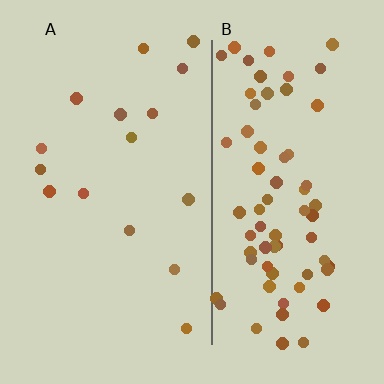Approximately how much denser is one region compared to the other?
Approximately 4.6× — region B over region A.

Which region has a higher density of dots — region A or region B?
B (the right).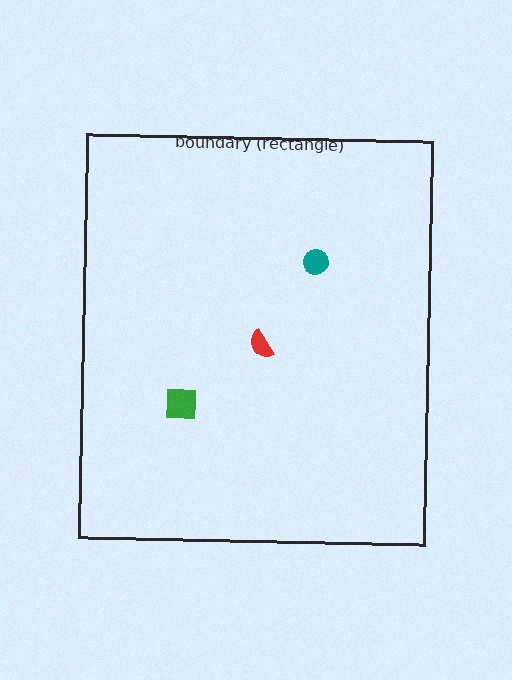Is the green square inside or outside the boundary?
Inside.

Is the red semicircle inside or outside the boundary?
Inside.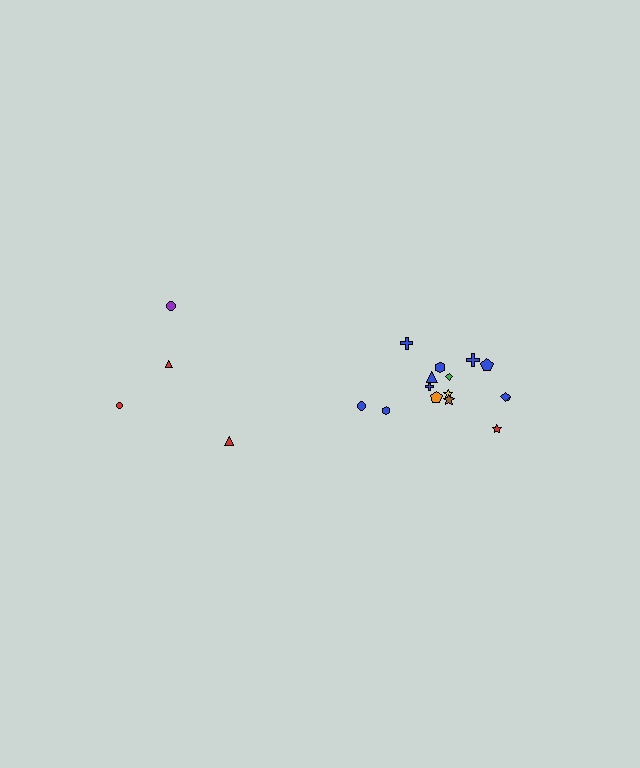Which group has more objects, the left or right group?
The right group.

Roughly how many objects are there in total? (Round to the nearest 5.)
Roughly 20 objects in total.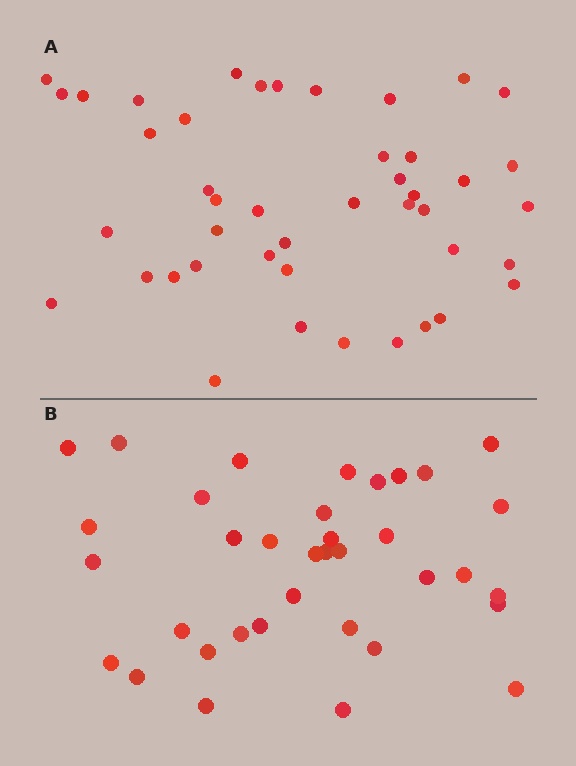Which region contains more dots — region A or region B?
Region A (the top region) has more dots.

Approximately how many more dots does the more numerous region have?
Region A has roughly 8 or so more dots than region B.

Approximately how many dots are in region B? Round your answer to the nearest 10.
About 40 dots. (The exact count is 36, which rounds to 40.)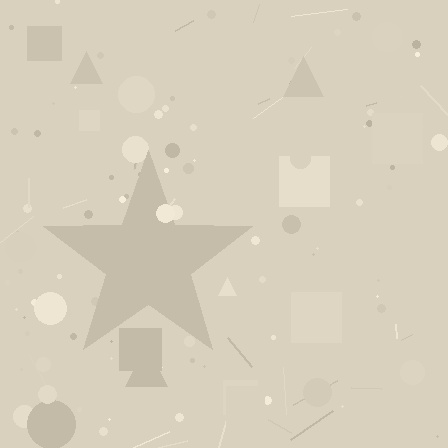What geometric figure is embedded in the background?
A star is embedded in the background.